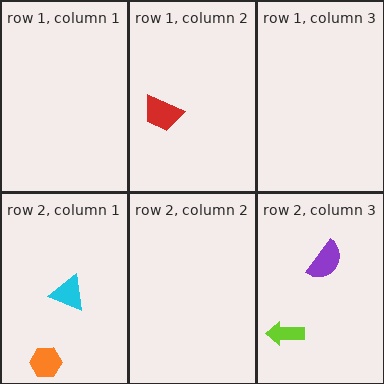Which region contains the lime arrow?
The row 2, column 3 region.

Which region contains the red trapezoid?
The row 1, column 2 region.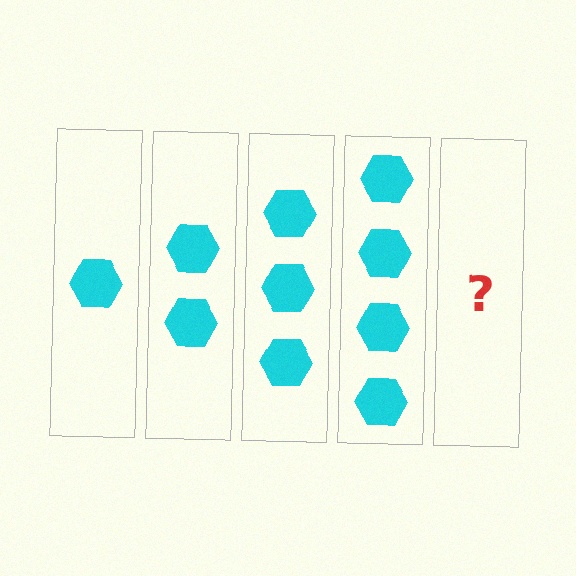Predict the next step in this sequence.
The next step is 5 hexagons.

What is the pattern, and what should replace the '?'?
The pattern is that each step adds one more hexagon. The '?' should be 5 hexagons.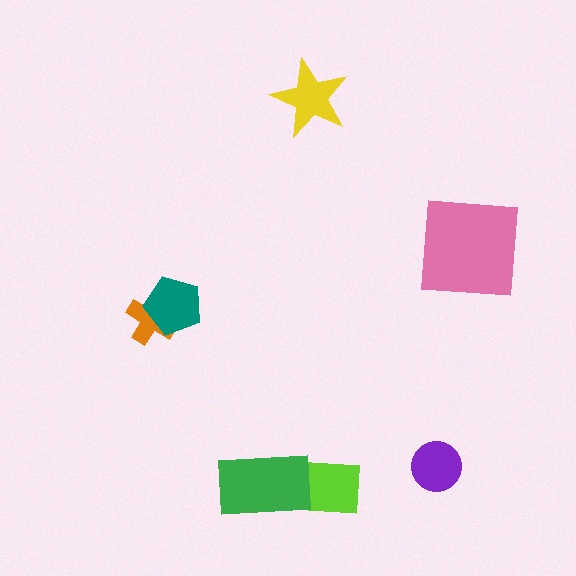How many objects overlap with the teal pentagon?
1 object overlaps with the teal pentagon.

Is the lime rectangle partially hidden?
Yes, it is partially covered by another shape.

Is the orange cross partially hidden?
Yes, it is partially covered by another shape.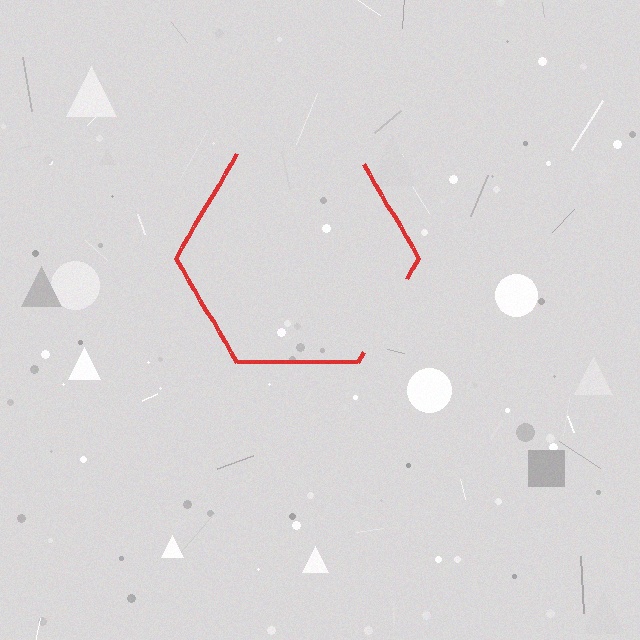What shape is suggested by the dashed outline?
The dashed outline suggests a hexagon.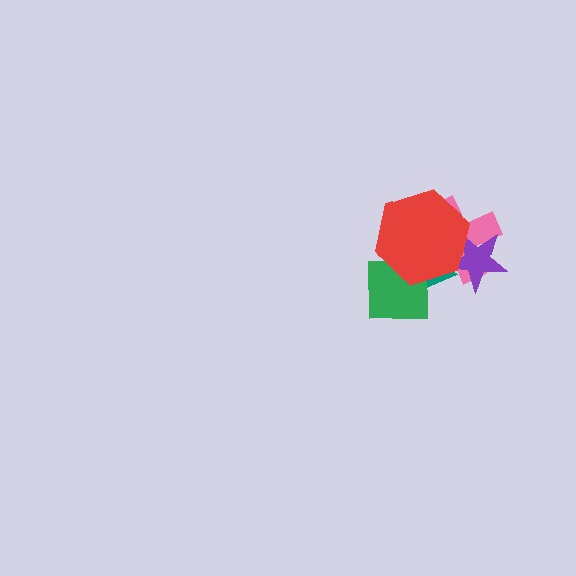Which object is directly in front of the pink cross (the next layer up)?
The purple star is directly in front of the pink cross.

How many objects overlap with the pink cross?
3 objects overlap with the pink cross.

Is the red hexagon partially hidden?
No, no other shape covers it.